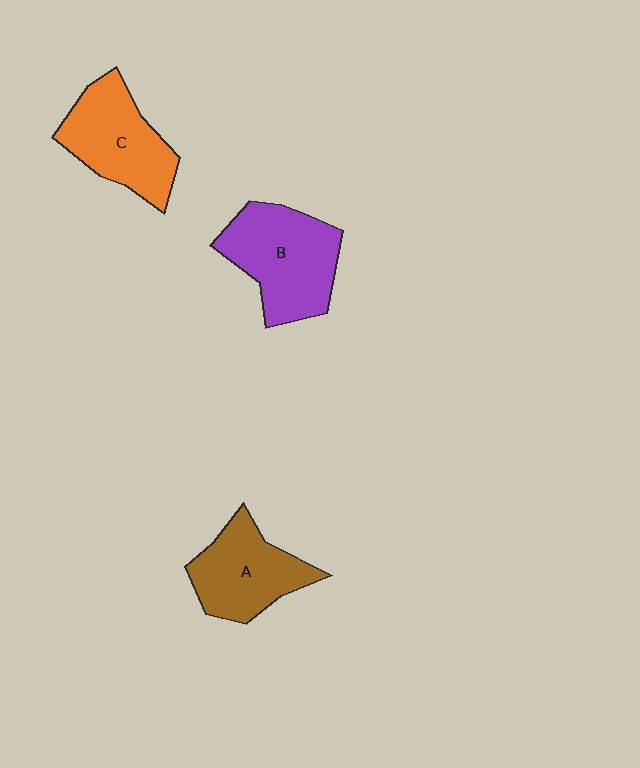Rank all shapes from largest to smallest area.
From largest to smallest: B (purple), C (orange), A (brown).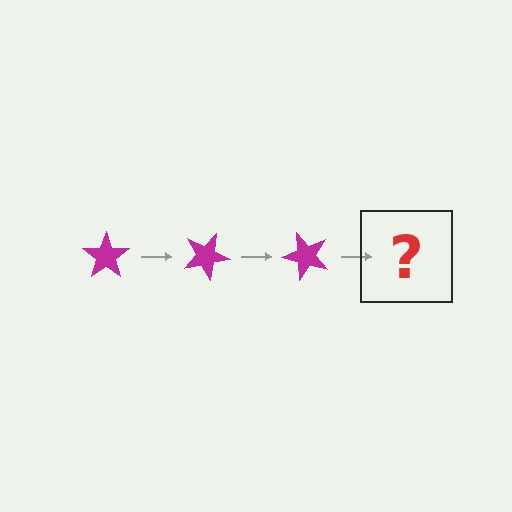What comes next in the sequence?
The next element should be a magenta star rotated 75 degrees.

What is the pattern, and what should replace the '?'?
The pattern is that the star rotates 25 degrees each step. The '?' should be a magenta star rotated 75 degrees.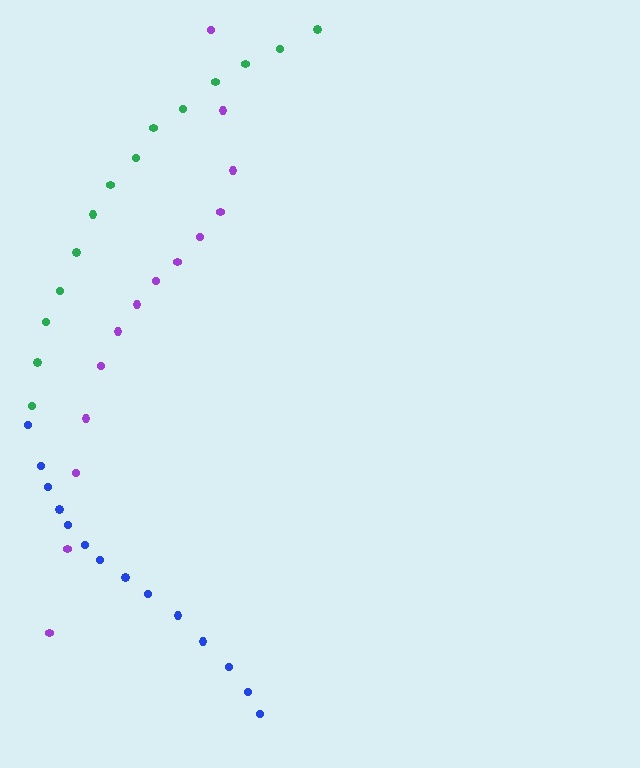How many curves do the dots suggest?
There are 3 distinct paths.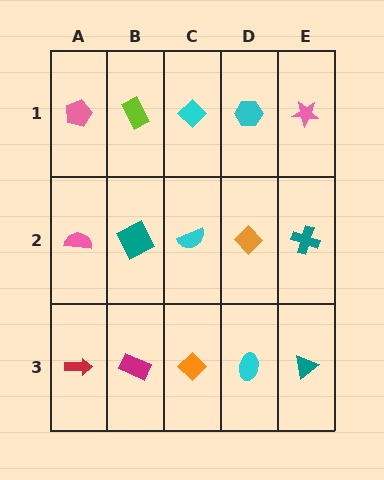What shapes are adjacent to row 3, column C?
A cyan semicircle (row 2, column C), a magenta rectangle (row 3, column B), a cyan ellipse (row 3, column D).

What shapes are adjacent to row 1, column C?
A cyan semicircle (row 2, column C), a lime rectangle (row 1, column B), a cyan hexagon (row 1, column D).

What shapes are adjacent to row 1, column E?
A teal cross (row 2, column E), a cyan hexagon (row 1, column D).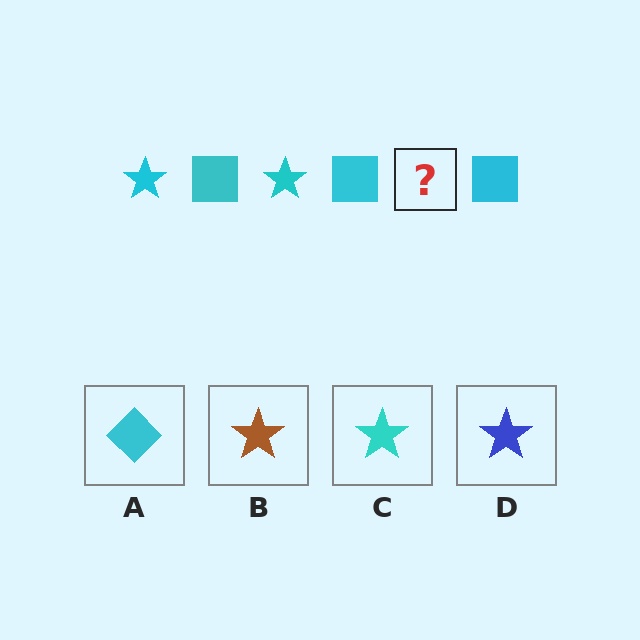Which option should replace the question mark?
Option C.